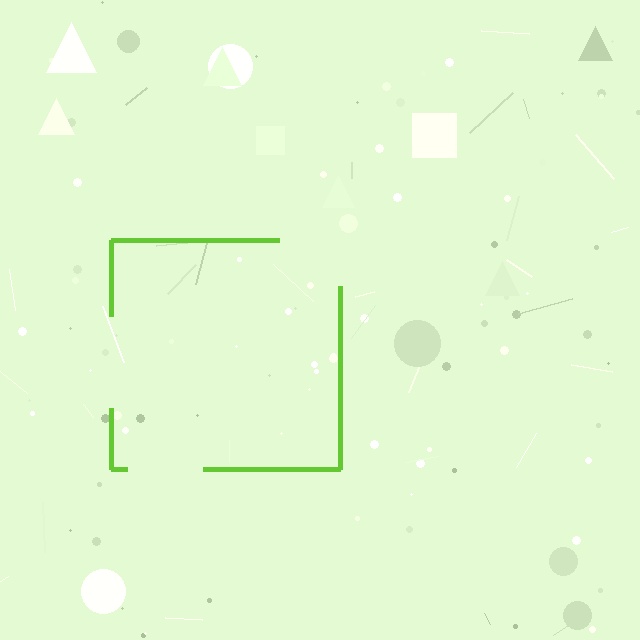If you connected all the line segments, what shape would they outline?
They would outline a square.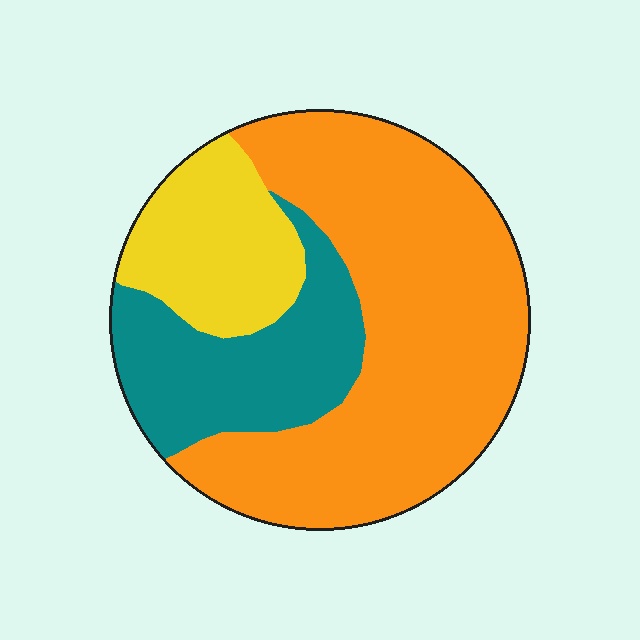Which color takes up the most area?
Orange, at roughly 60%.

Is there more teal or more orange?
Orange.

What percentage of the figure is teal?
Teal covers 23% of the figure.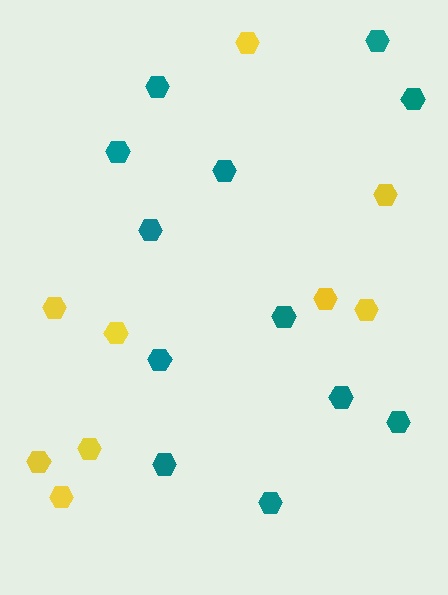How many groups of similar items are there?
There are 2 groups: one group of teal hexagons (12) and one group of yellow hexagons (9).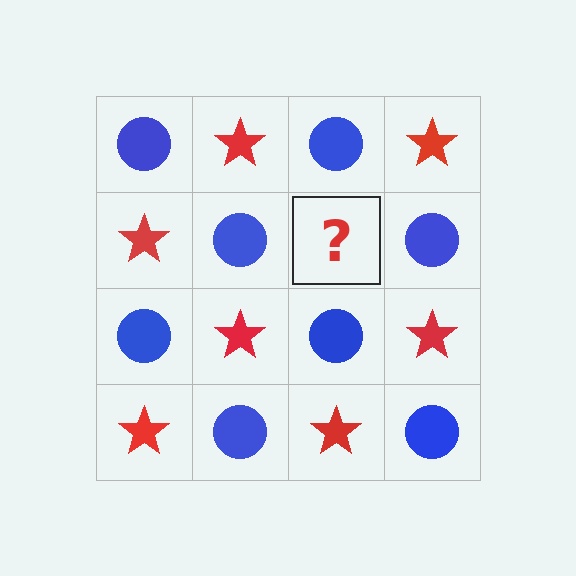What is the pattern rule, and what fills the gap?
The rule is that it alternates blue circle and red star in a checkerboard pattern. The gap should be filled with a red star.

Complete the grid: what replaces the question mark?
The question mark should be replaced with a red star.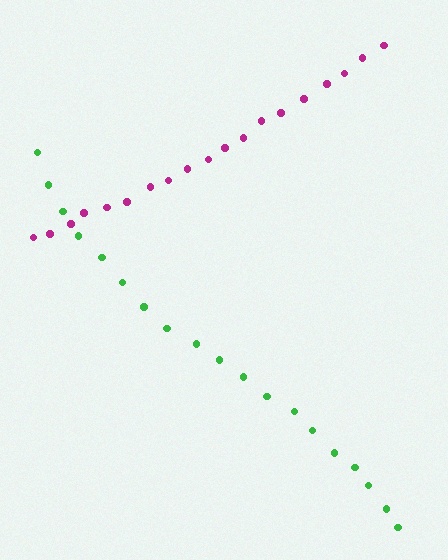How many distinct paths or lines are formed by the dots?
There are 2 distinct paths.